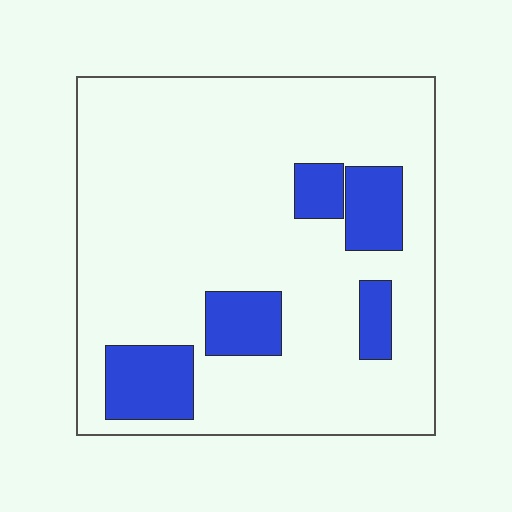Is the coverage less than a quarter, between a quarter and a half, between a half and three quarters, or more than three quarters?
Less than a quarter.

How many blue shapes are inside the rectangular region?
5.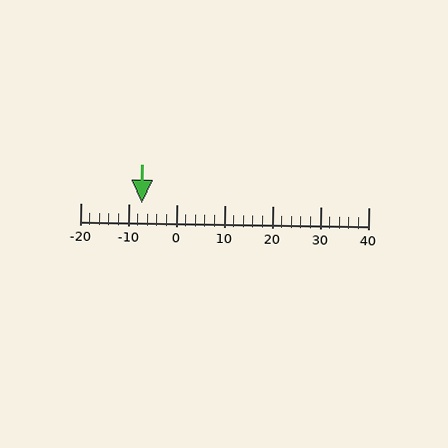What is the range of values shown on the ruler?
The ruler shows values from -20 to 40.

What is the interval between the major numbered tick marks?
The major tick marks are spaced 10 units apart.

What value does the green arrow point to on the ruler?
The green arrow points to approximately -7.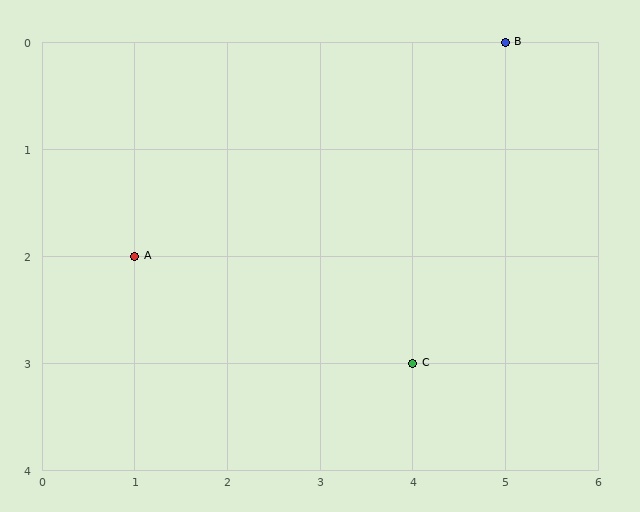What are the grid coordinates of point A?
Point A is at grid coordinates (1, 2).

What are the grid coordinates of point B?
Point B is at grid coordinates (5, 0).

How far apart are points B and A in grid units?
Points B and A are 4 columns and 2 rows apart (about 4.5 grid units diagonally).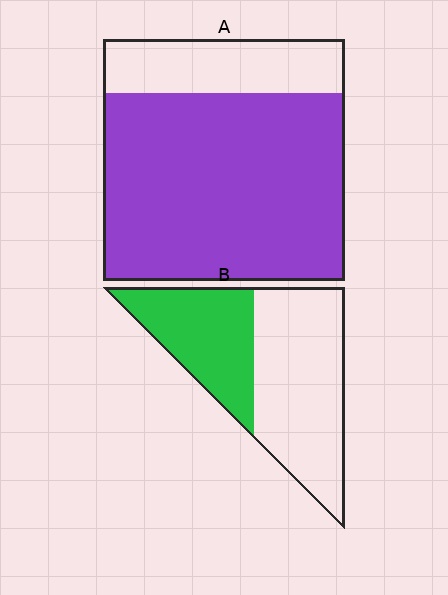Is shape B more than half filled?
No.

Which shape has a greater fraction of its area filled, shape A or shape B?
Shape A.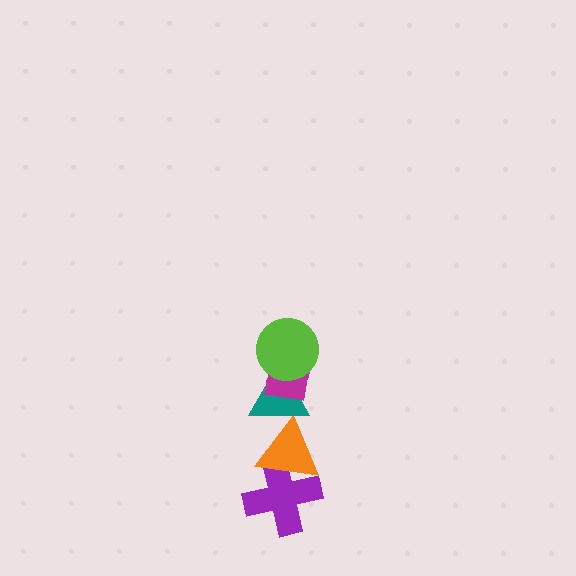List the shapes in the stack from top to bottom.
From top to bottom: the lime circle, the magenta rectangle, the teal triangle, the orange triangle, the purple cross.